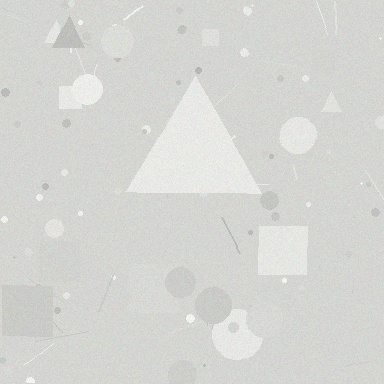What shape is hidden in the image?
A triangle is hidden in the image.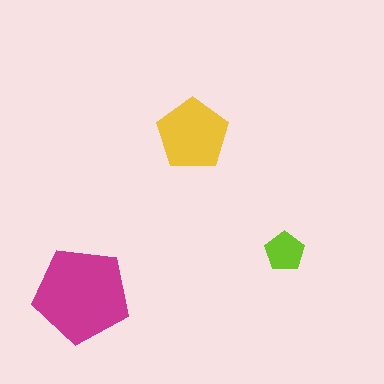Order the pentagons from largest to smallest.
the magenta one, the yellow one, the lime one.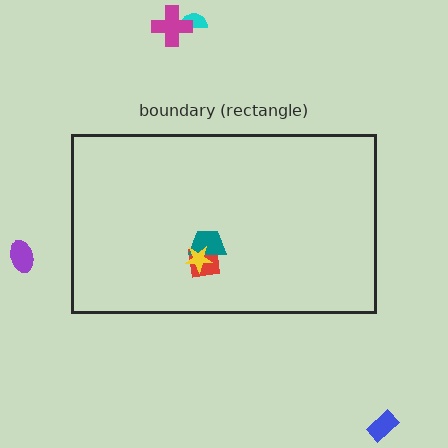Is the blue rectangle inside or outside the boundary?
Outside.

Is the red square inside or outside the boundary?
Inside.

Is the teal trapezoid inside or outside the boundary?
Inside.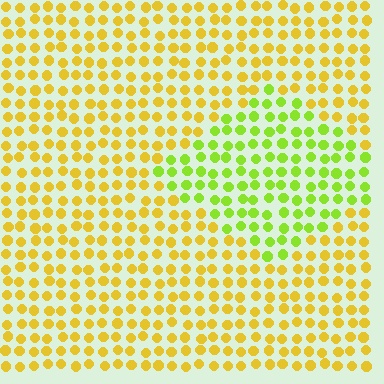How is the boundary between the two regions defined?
The boundary is defined purely by a slight shift in hue (about 41 degrees). Spacing, size, and orientation are identical on both sides.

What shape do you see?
I see a diamond.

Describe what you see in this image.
The image is filled with small yellow elements in a uniform arrangement. A diamond-shaped region is visible where the elements are tinted to a slightly different hue, forming a subtle color boundary.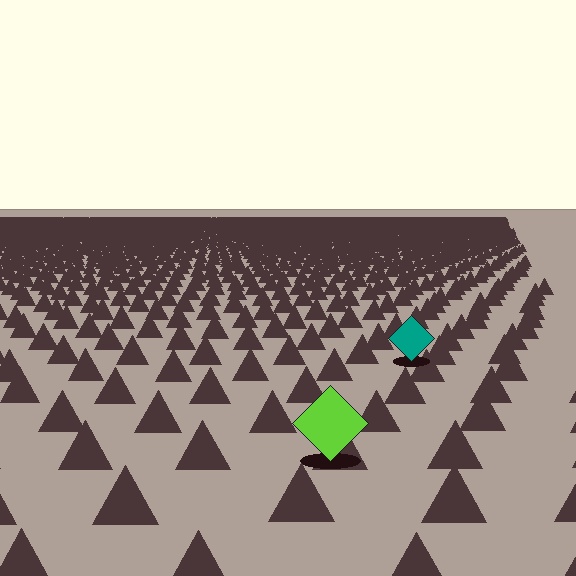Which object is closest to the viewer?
The lime diamond is closest. The texture marks near it are larger and more spread out.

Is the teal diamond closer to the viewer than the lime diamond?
No. The lime diamond is closer — you can tell from the texture gradient: the ground texture is coarser near it.